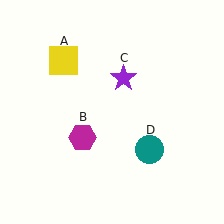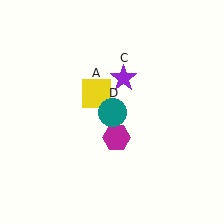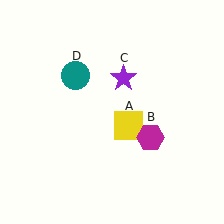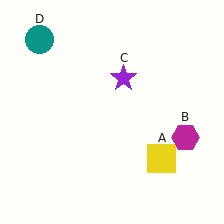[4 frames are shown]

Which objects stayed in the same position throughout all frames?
Purple star (object C) remained stationary.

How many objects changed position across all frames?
3 objects changed position: yellow square (object A), magenta hexagon (object B), teal circle (object D).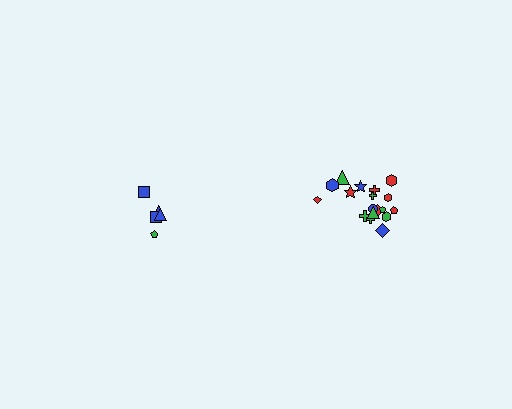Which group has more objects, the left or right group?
The right group.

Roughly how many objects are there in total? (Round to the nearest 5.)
Roughly 25 objects in total.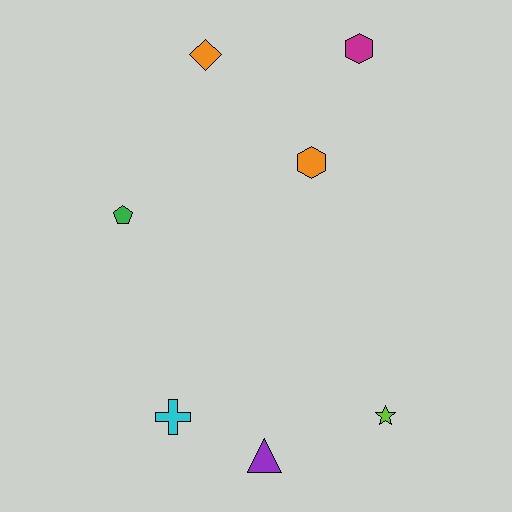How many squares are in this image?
There are no squares.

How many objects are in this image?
There are 7 objects.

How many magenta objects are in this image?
There is 1 magenta object.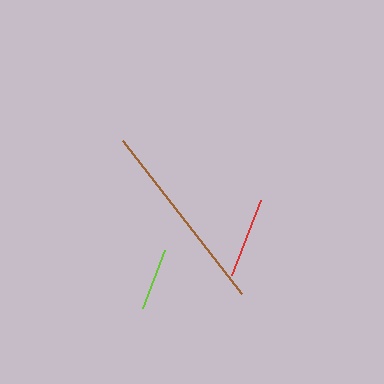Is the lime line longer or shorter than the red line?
The red line is longer than the lime line.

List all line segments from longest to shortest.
From longest to shortest: brown, red, lime.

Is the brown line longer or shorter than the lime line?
The brown line is longer than the lime line.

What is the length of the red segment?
The red segment is approximately 80 pixels long.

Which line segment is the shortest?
The lime line is the shortest at approximately 62 pixels.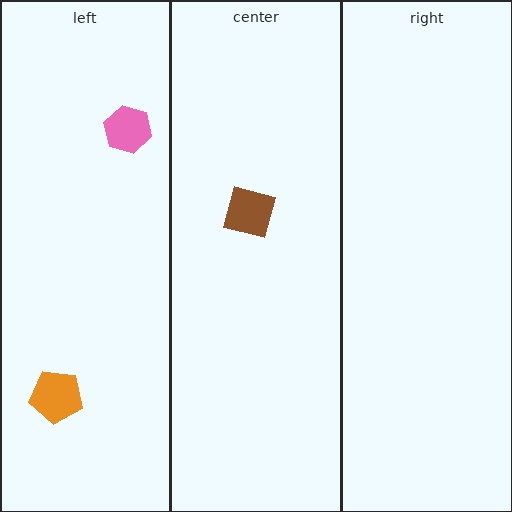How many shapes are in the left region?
2.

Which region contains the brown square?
The center region.